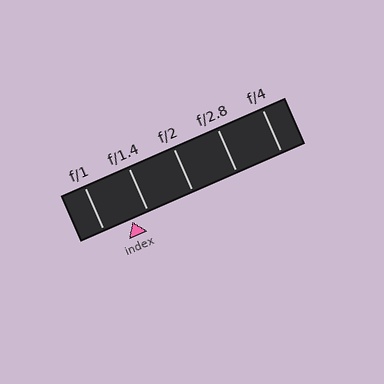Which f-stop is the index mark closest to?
The index mark is closest to f/1.4.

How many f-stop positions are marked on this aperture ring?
There are 5 f-stop positions marked.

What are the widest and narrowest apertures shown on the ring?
The widest aperture shown is f/1 and the narrowest is f/4.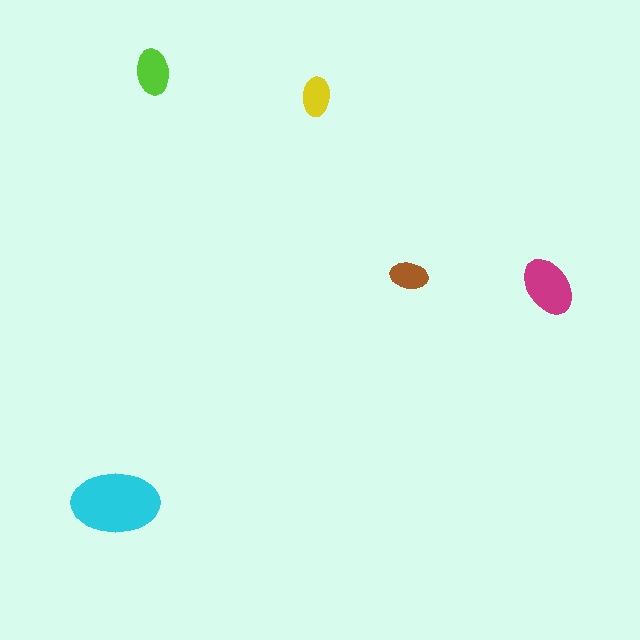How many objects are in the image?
There are 5 objects in the image.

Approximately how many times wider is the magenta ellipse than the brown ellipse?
About 1.5 times wider.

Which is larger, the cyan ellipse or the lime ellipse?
The cyan one.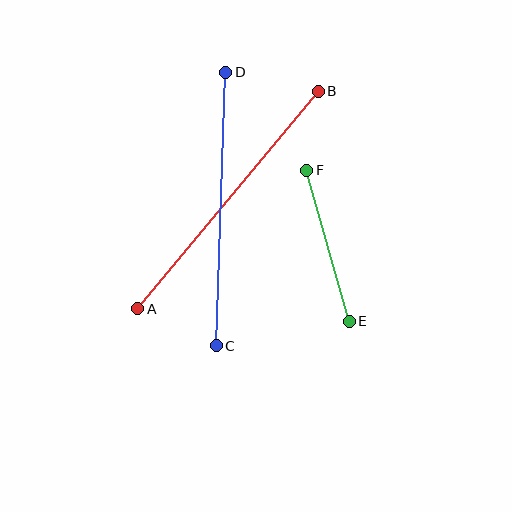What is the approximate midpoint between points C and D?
The midpoint is at approximately (221, 209) pixels.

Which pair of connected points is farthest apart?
Points A and B are farthest apart.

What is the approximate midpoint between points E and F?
The midpoint is at approximately (328, 246) pixels.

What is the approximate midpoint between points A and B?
The midpoint is at approximately (228, 200) pixels.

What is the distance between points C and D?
The distance is approximately 274 pixels.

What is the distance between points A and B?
The distance is approximately 282 pixels.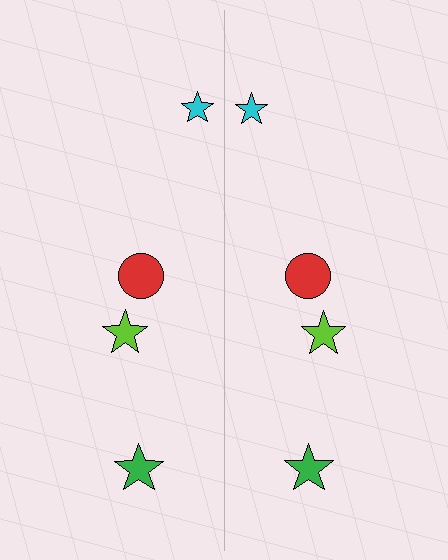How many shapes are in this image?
There are 8 shapes in this image.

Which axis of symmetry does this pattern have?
The pattern has a vertical axis of symmetry running through the center of the image.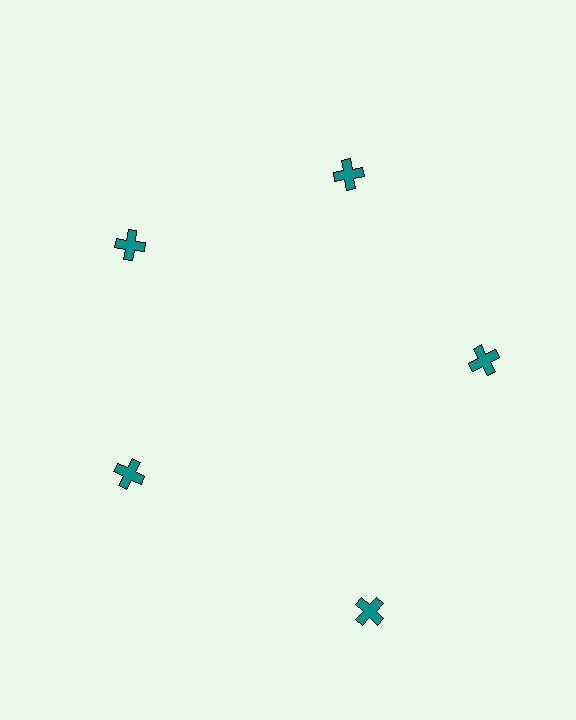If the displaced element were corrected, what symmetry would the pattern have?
It would have 5-fold rotational symmetry — the pattern would map onto itself every 72 degrees.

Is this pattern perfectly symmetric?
No. The 5 teal crosses are arranged in a ring, but one element near the 5 o'clock position is pushed outward from the center, breaking the 5-fold rotational symmetry.